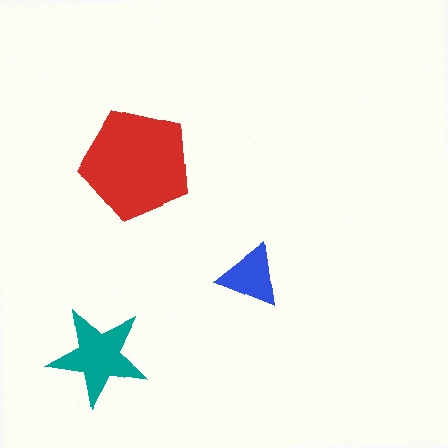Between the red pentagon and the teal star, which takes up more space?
The red pentagon.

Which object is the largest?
The red pentagon.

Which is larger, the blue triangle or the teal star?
The teal star.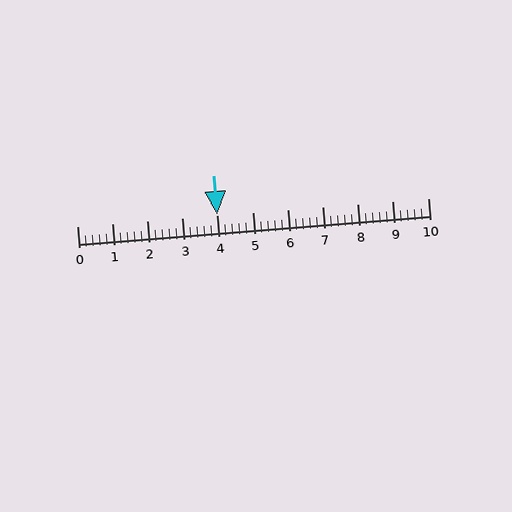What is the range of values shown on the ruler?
The ruler shows values from 0 to 10.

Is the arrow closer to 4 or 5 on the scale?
The arrow is closer to 4.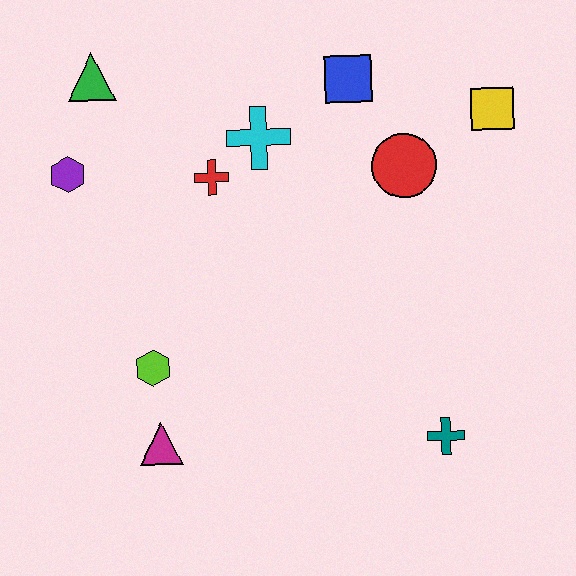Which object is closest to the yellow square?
The red circle is closest to the yellow square.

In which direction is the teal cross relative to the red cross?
The teal cross is below the red cross.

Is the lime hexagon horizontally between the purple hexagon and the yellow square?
Yes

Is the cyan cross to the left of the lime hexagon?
No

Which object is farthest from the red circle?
The magenta triangle is farthest from the red circle.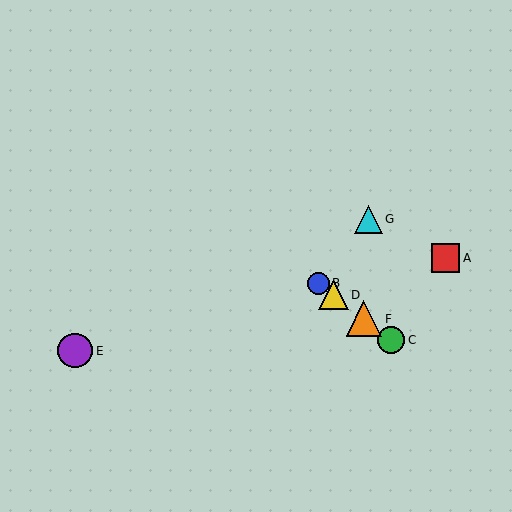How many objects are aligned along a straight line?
4 objects (B, C, D, F) are aligned along a straight line.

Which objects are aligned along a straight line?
Objects B, C, D, F are aligned along a straight line.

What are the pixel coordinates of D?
Object D is at (333, 295).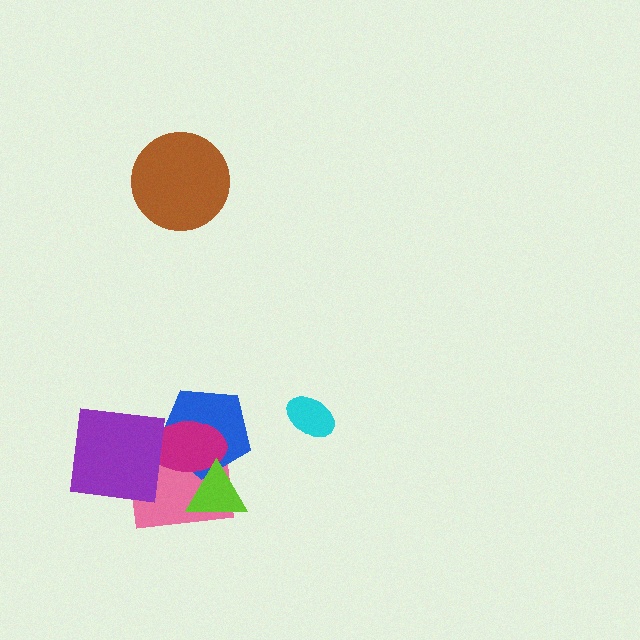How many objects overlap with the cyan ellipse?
0 objects overlap with the cyan ellipse.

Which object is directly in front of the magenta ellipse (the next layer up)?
The purple square is directly in front of the magenta ellipse.